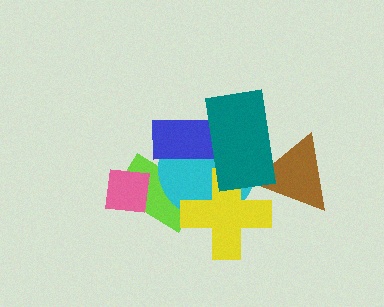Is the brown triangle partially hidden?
Yes, it is partially covered by another shape.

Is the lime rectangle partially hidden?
Yes, it is partially covered by another shape.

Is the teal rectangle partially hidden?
No, no other shape covers it.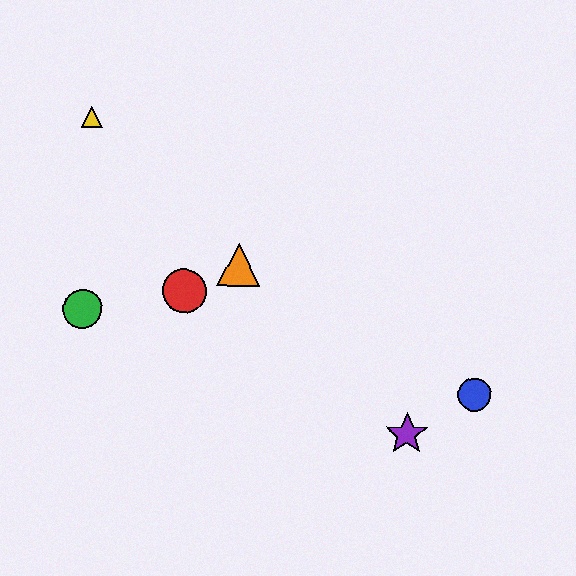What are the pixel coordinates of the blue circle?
The blue circle is at (474, 395).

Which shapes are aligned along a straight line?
The yellow triangle, the purple star, the orange triangle are aligned along a straight line.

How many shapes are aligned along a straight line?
3 shapes (the yellow triangle, the purple star, the orange triangle) are aligned along a straight line.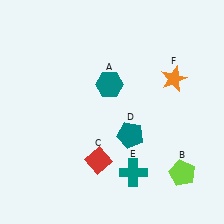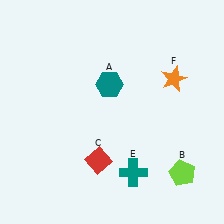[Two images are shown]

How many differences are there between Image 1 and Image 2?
There is 1 difference between the two images.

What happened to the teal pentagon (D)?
The teal pentagon (D) was removed in Image 2. It was in the bottom-right area of Image 1.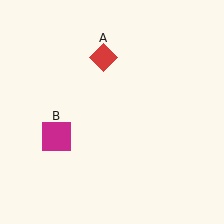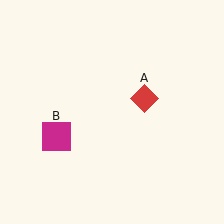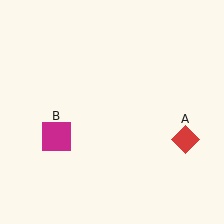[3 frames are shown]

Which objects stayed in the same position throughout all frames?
Magenta square (object B) remained stationary.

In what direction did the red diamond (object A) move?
The red diamond (object A) moved down and to the right.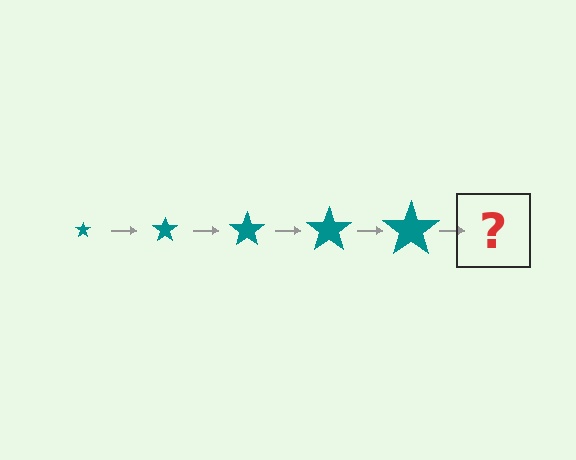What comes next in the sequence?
The next element should be a teal star, larger than the previous one.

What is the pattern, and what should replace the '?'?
The pattern is that the star gets progressively larger each step. The '?' should be a teal star, larger than the previous one.